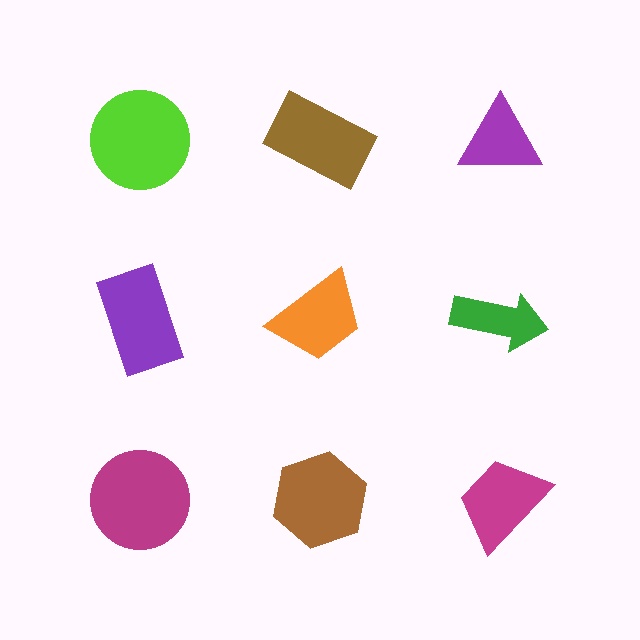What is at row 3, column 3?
A magenta trapezoid.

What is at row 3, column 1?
A magenta circle.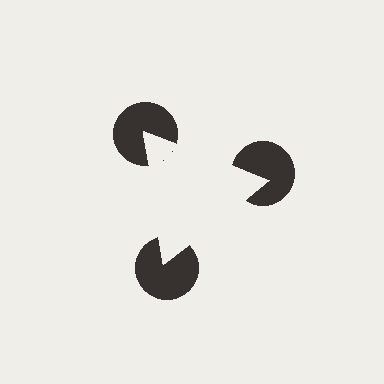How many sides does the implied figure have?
3 sides.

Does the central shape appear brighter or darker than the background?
It typically appears slightly brighter than the background, even though no actual brightness change is drawn.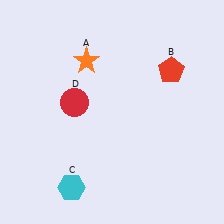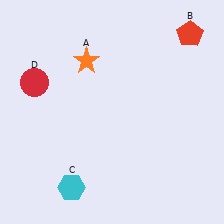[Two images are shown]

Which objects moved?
The objects that moved are: the red pentagon (B), the red circle (D).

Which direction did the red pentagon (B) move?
The red pentagon (B) moved up.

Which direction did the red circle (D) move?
The red circle (D) moved left.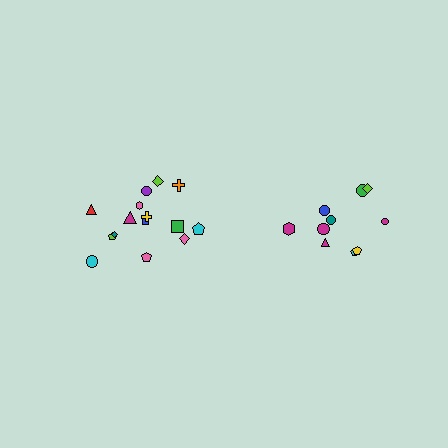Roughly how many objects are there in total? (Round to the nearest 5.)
Roughly 25 objects in total.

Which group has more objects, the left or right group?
The left group.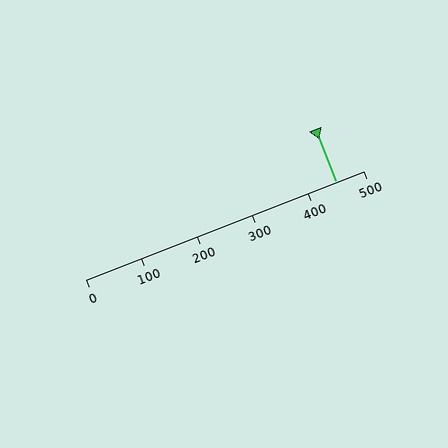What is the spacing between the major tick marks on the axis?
The major ticks are spaced 100 apart.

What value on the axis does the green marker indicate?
The marker indicates approximately 450.